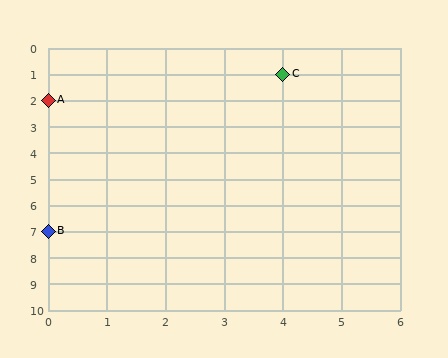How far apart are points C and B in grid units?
Points C and B are 4 columns and 6 rows apart (about 7.2 grid units diagonally).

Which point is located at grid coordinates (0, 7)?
Point B is at (0, 7).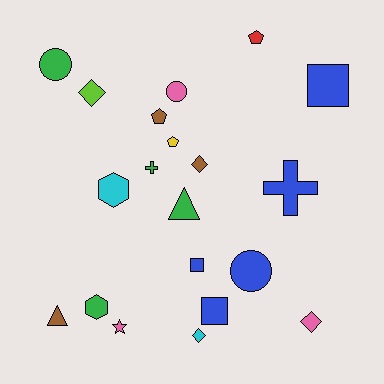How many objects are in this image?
There are 20 objects.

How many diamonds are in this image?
There are 4 diamonds.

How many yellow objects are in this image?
There is 1 yellow object.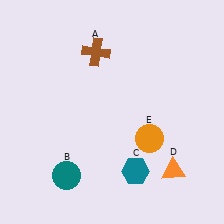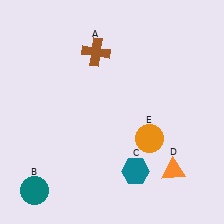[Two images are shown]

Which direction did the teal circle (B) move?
The teal circle (B) moved left.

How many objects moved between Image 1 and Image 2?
1 object moved between the two images.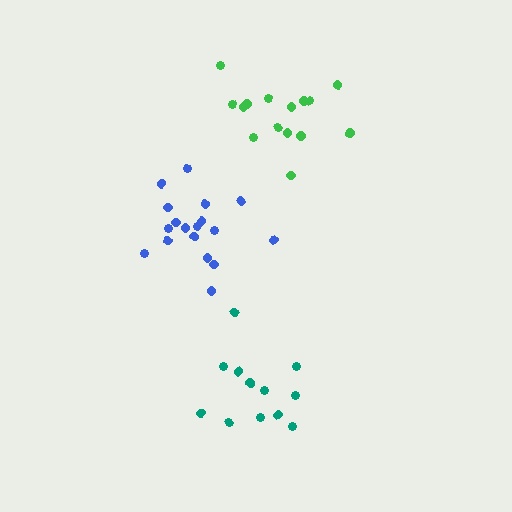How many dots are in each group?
Group 1: 18 dots, Group 2: 12 dots, Group 3: 15 dots (45 total).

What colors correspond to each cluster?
The clusters are colored: blue, teal, green.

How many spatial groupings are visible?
There are 3 spatial groupings.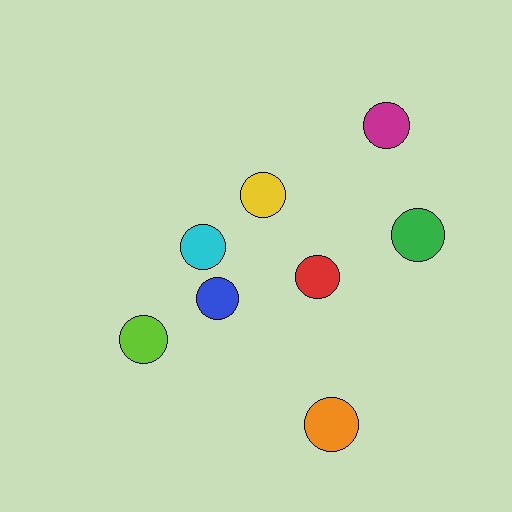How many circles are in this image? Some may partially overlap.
There are 8 circles.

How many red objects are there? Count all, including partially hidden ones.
There is 1 red object.